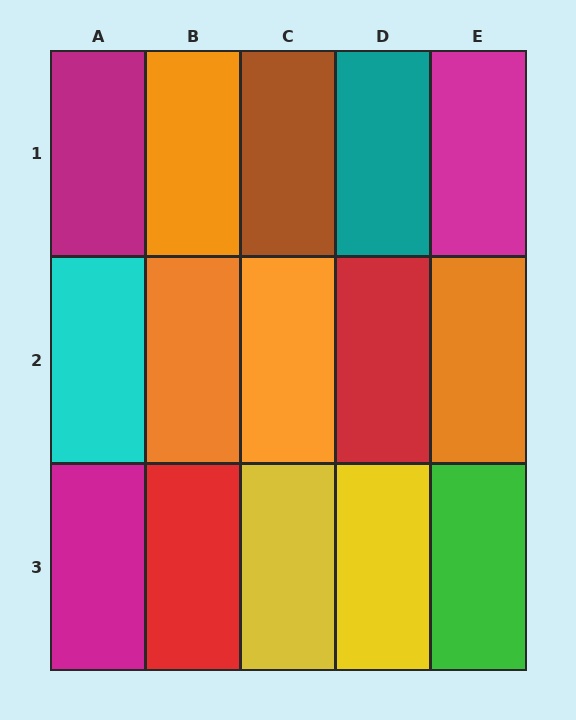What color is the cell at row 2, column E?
Orange.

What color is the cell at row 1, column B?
Orange.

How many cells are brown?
1 cell is brown.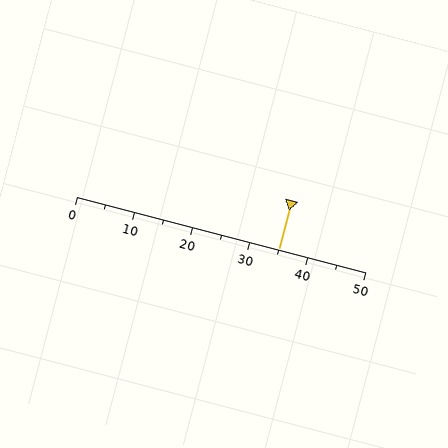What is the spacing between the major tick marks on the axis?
The major ticks are spaced 10 apart.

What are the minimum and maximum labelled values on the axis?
The axis runs from 0 to 50.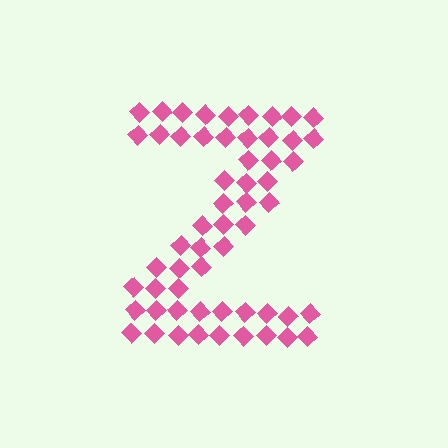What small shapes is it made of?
It is made of small diamonds.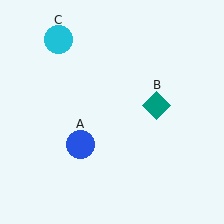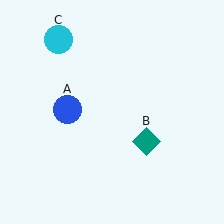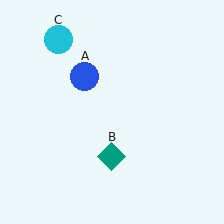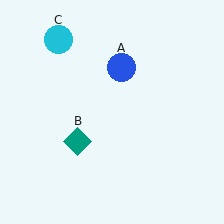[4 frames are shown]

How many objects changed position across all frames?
2 objects changed position: blue circle (object A), teal diamond (object B).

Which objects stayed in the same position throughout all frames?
Cyan circle (object C) remained stationary.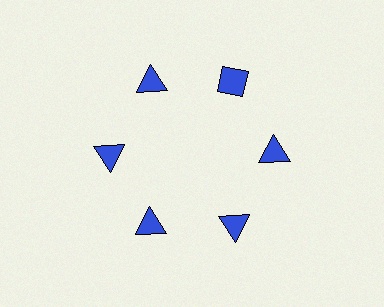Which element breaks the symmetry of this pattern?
The blue diamond at roughly the 1 o'clock position breaks the symmetry. All other shapes are blue triangles.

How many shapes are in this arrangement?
There are 6 shapes arranged in a ring pattern.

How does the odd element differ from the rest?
It has a different shape: diamond instead of triangle.